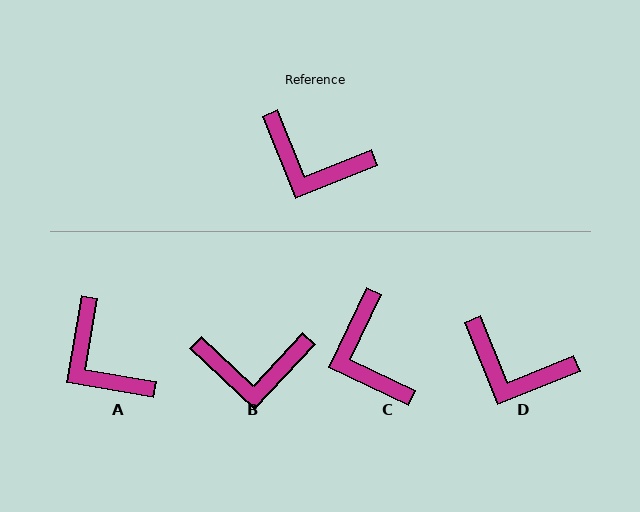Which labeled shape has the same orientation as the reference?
D.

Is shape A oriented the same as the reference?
No, it is off by about 32 degrees.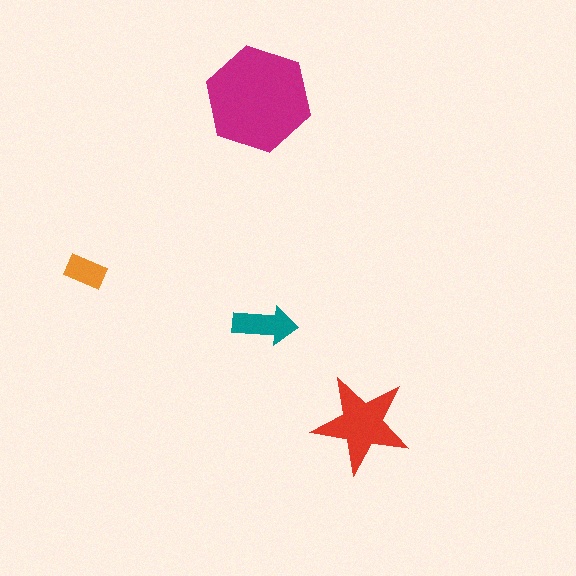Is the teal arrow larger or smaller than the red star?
Smaller.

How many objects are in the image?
There are 4 objects in the image.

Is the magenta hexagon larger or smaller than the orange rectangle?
Larger.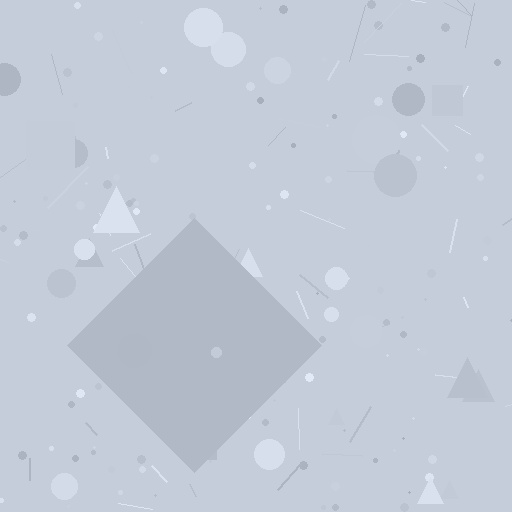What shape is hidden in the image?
A diamond is hidden in the image.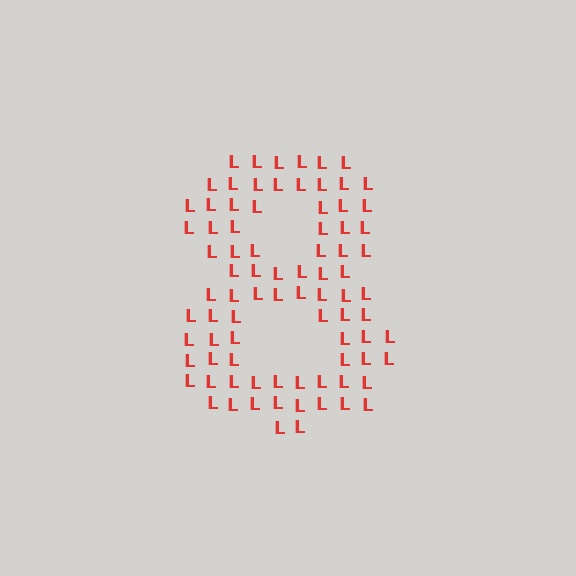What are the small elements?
The small elements are letter L's.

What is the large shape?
The large shape is the digit 8.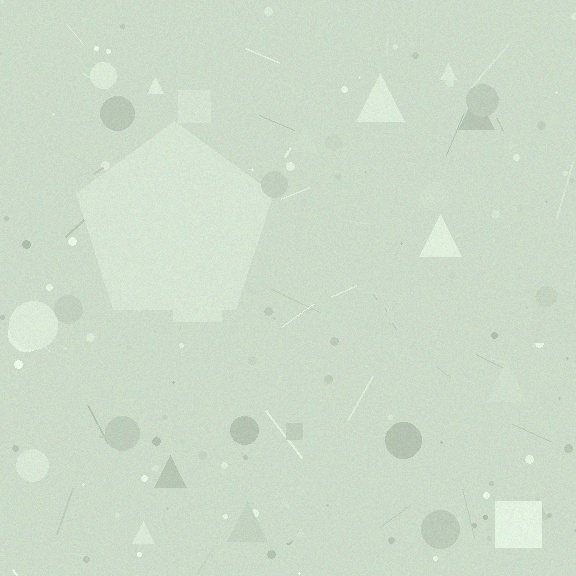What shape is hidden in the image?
A pentagon is hidden in the image.